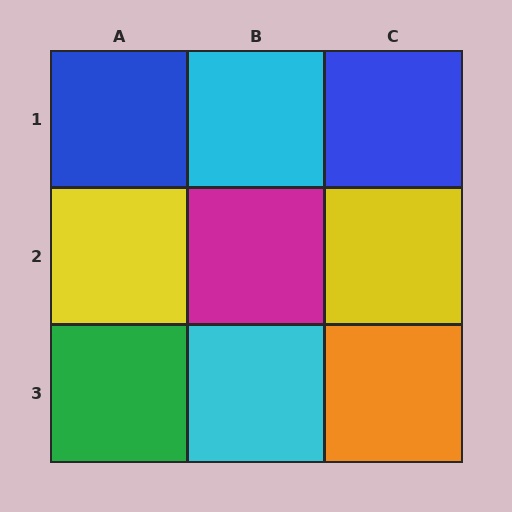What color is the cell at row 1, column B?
Cyan.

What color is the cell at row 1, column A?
Blue.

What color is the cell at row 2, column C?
Yellow.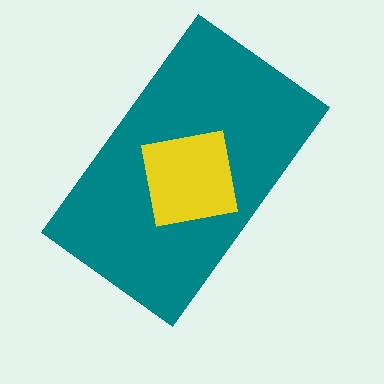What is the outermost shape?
The teal rectangle.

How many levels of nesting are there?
2.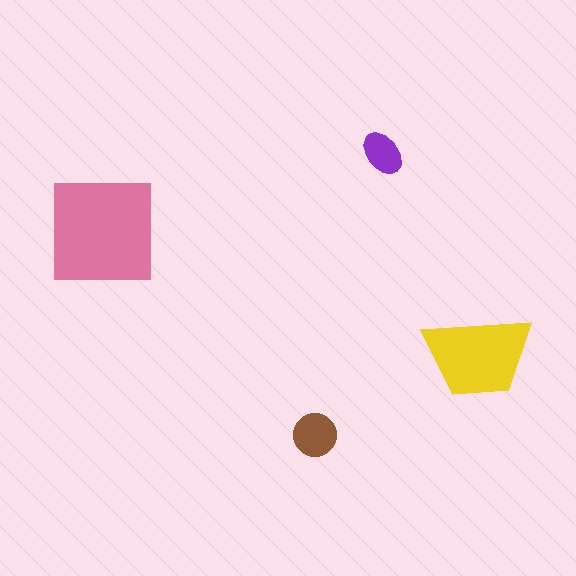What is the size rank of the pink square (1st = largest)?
1st.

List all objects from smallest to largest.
The purple ellipse, the brown circle, the yellow trapezoid, the pink square.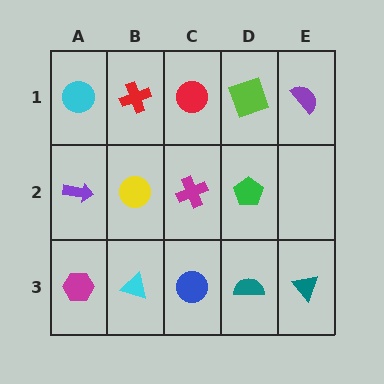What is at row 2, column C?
A magenta cross.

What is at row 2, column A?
A purple arrow.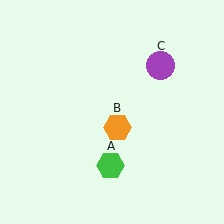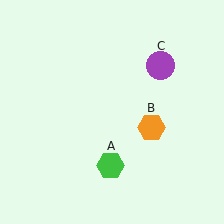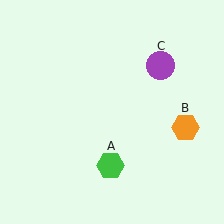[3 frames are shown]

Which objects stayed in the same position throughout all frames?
Green hexagon (object A) and purple circle (object C) remained stationary.